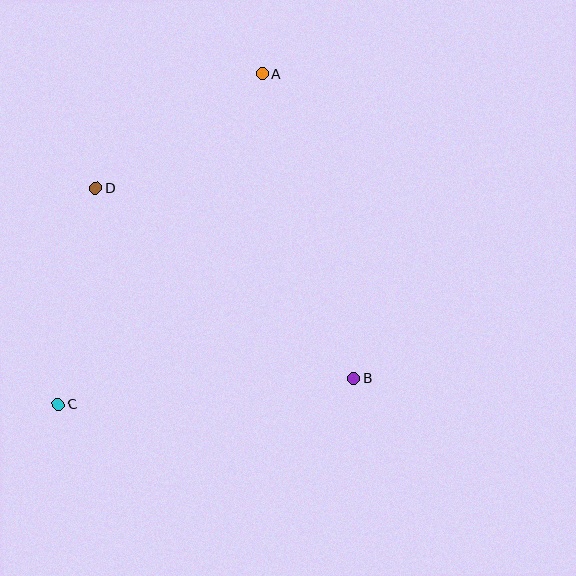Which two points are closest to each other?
Points A and D are closest to each other.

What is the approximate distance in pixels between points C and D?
The distance between C and D is approximately 219 pixels.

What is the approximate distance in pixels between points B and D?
The distance between B and D is approximately 321 pixels.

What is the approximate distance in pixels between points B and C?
The distance between B and C is approximately 297 pixels.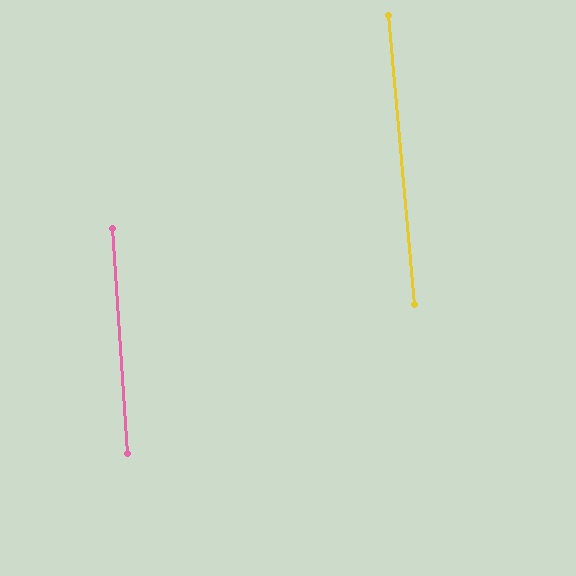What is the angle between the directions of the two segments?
Approximately 1 degree.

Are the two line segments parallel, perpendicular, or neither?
Parallel — their directions differ by only 1.4°.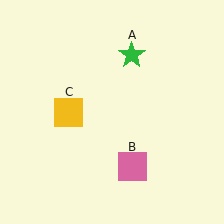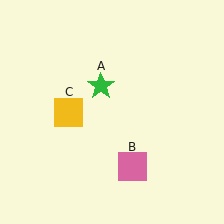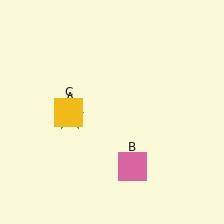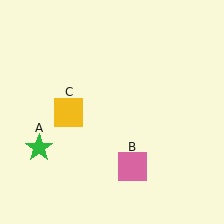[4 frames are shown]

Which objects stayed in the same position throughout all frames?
Pink square (object B) and yellow square (object C) remained stationary.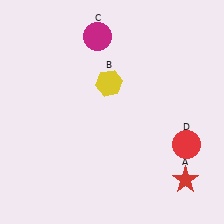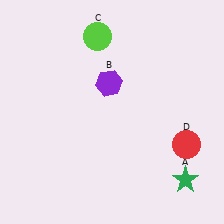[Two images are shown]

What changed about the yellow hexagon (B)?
In Image 1, B is yellow. In Image 2, it changed to purple.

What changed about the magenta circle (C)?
In Image 1, C is magenta. In Image 2, it changed to lime.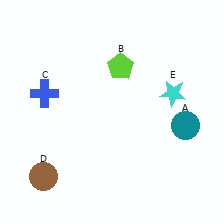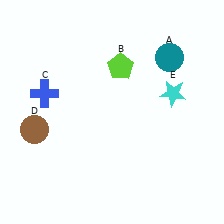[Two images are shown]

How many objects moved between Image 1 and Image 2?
2 objects moved between the two images.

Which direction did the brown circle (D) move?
The brown circle (D) moved up.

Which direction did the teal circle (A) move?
The teal circle (A) moved up.